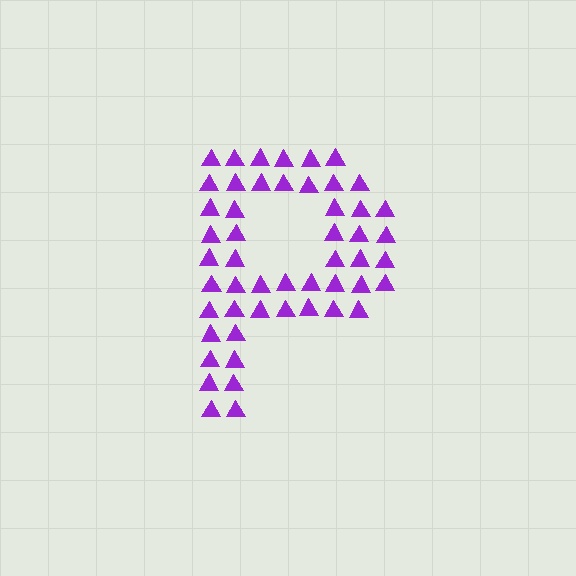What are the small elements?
The small elements are triangles.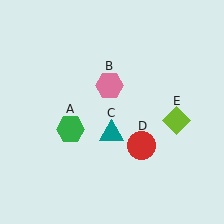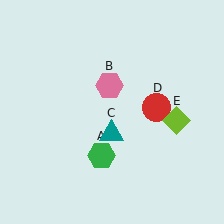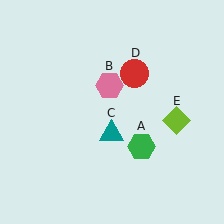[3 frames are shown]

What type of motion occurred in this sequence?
The green hexagon (object A), red circle (object D) rotated counterclockwise around the center of the scene.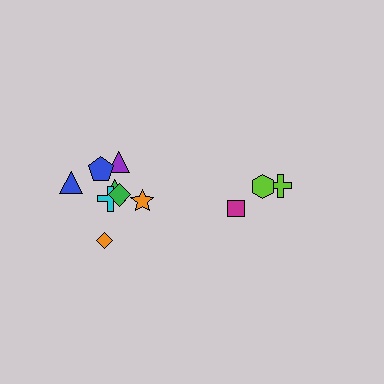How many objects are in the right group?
There are 3 objects.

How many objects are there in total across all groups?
There are 11 objects.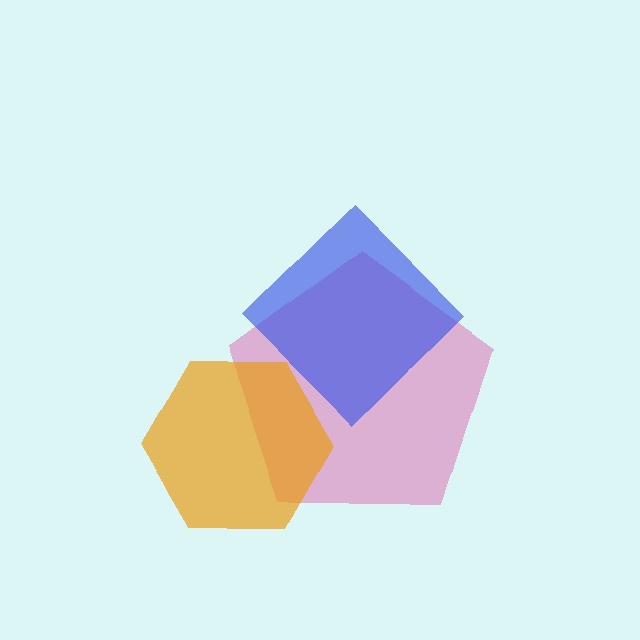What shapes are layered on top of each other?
The layered shapes are: a pink pentagon, an orange hexagon, a blue diamond.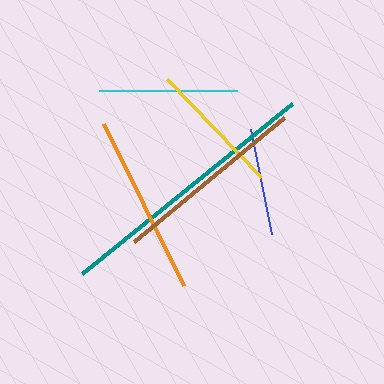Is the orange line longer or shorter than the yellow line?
The orange line is longer than the yellow line.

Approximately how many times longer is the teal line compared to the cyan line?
The teal line is approximately 2.0 times the length of the cyan line.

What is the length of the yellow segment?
The yellow segment is approximately 135 pixels long.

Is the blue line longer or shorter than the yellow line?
The yellow line is longer than the blue line.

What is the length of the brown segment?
The brown segment is approximately 195 pixels long.